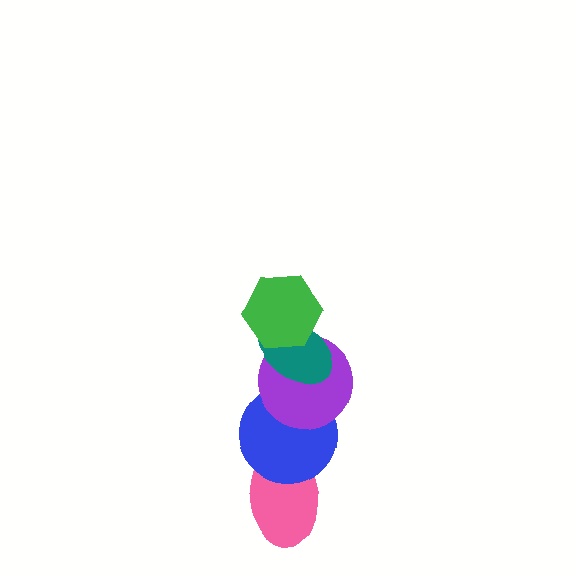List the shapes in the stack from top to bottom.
From top to bottom: the green hexagon, the teal ellipse, the purple circle, the blue circle, the pink ellipse.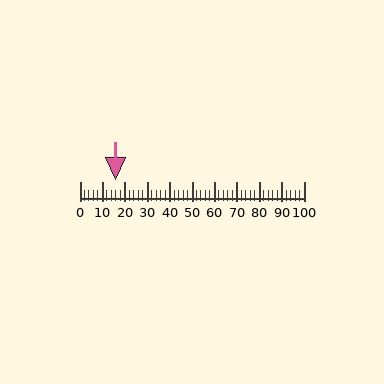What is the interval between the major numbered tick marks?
The major tick marks are spaced 10 units apart.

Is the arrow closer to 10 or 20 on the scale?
The arrow is closer to 20.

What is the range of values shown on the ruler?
The ruler shows values from 0 to 100.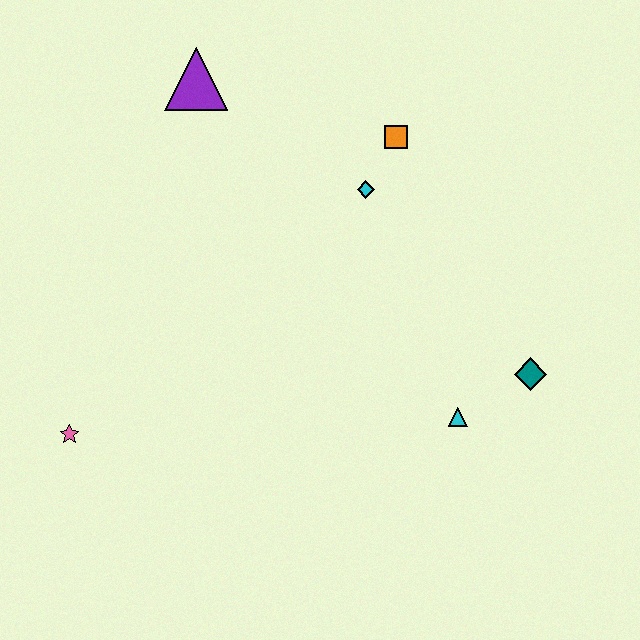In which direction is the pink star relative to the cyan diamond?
The pink star is to the left of the cyan diamond.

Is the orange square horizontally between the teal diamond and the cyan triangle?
No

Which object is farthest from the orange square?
The pink star is farthest from the orange square.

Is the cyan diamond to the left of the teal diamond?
Yes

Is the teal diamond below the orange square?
Yes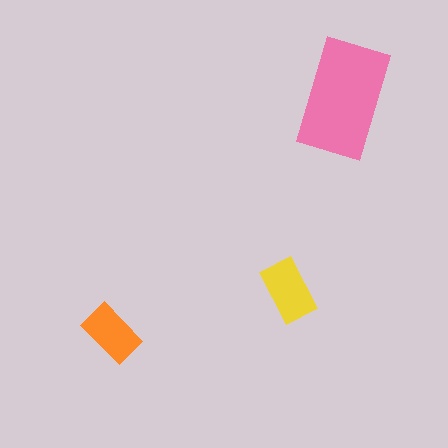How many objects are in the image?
There are 3 objects in the image.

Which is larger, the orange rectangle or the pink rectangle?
The pink one.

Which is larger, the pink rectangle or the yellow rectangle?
The pink one.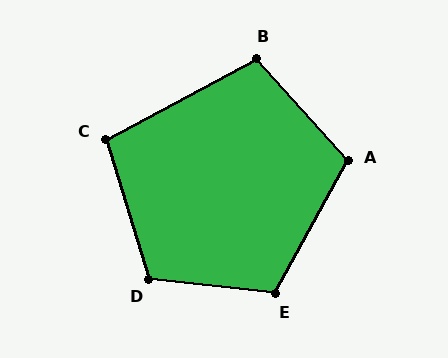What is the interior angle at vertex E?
Approximately 112 degrees (obtuse).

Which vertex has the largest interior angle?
D, at approximately 114 degrees.